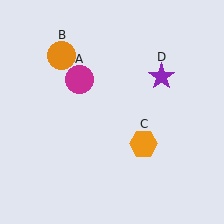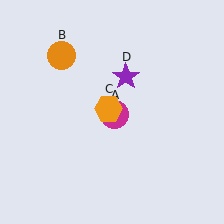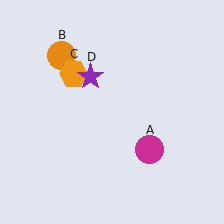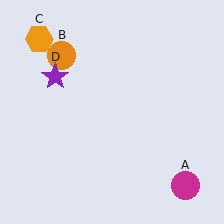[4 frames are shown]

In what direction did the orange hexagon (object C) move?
The orange hexagon (object C) moved up and to the left.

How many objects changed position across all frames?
3 objects changed position: magenta circle (object A), orange hexagon (object C), purple star (object D).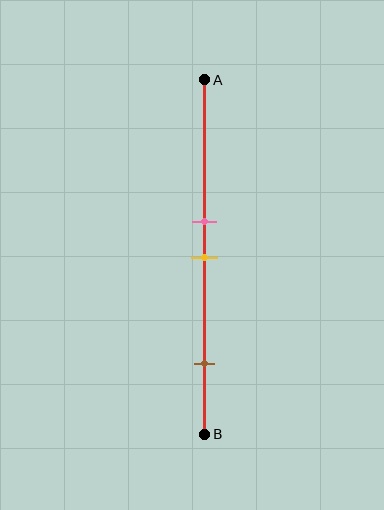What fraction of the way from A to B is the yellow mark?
The yellow mark is approximately 50% (0.5) of the way from A to B.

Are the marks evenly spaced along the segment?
No, the marks are not evenly spaced.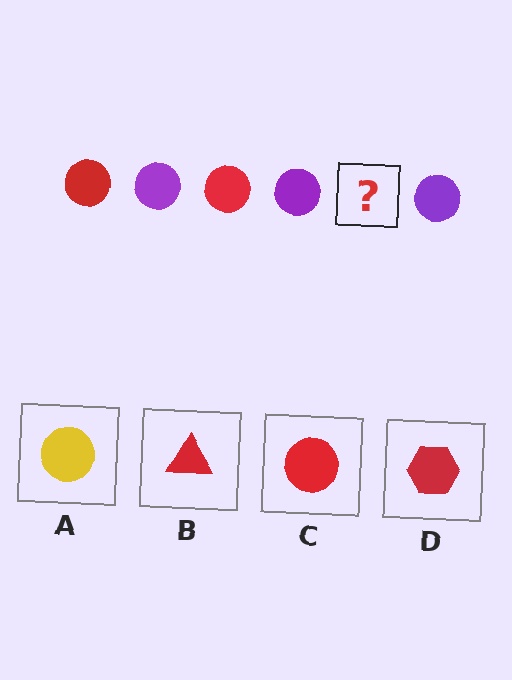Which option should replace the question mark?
Option C.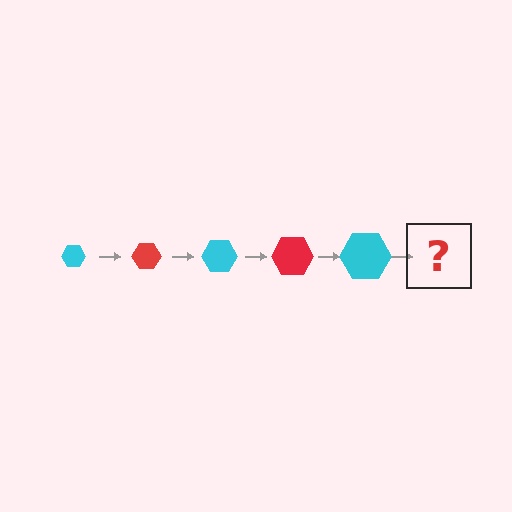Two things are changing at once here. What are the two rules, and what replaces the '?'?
The two rules are that the hexagon grows larger each step and the color cycles through cyan and red. The '?' should be a red hexagon, larger than the previous one.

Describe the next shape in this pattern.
It should be a red hexagon, larger than the previous one.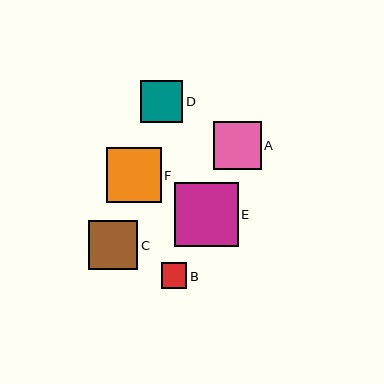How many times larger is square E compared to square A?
Square E is approximately 1.3 times the size of square A.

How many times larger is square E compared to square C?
Square E is approximately 1.3 times the size of square C.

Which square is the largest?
Square E is the largest with a size of approximately 64 pixels.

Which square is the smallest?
Square B is the smallest with a size of approximately 26 pixels.